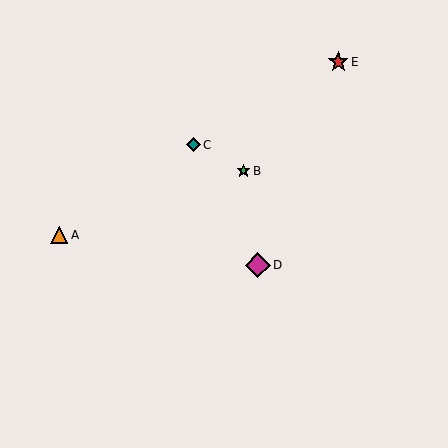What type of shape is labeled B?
Shape B is a green star.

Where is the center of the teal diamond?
The center of the teal diamond is at (193, 145).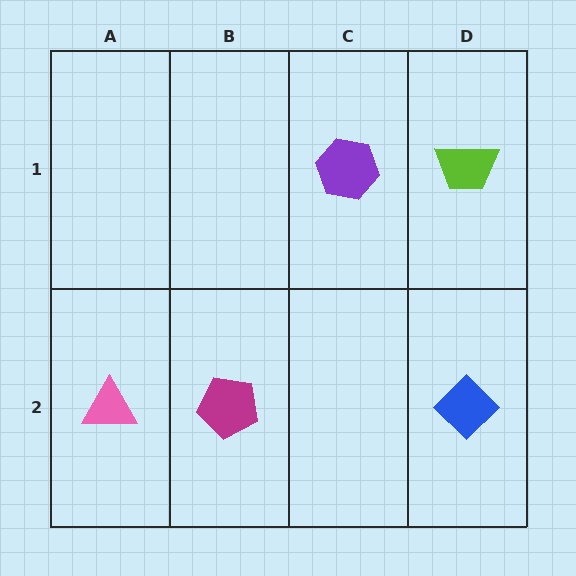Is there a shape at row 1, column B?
No, that cell is empty.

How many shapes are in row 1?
2 shapes.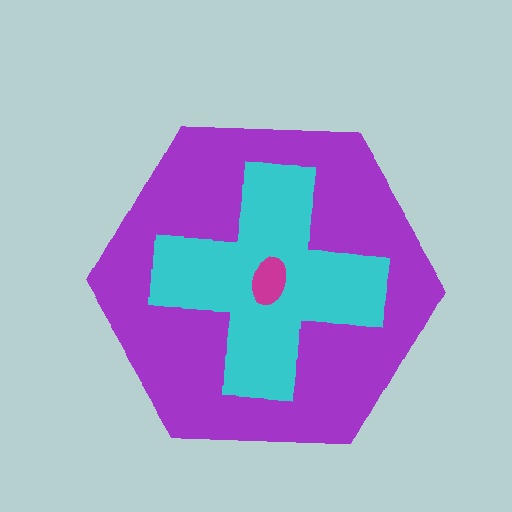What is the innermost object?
The magenta ellipse.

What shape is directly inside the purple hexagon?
The cyan cross.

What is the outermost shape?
The purple hexagon.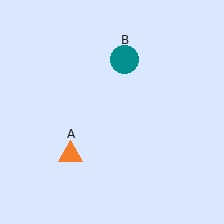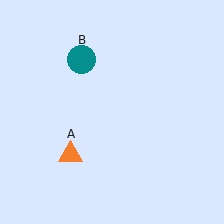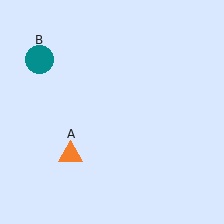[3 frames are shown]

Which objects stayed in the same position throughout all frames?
Orange triangle (object A) remained stationary.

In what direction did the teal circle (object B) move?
The teal circle (object B) moved left.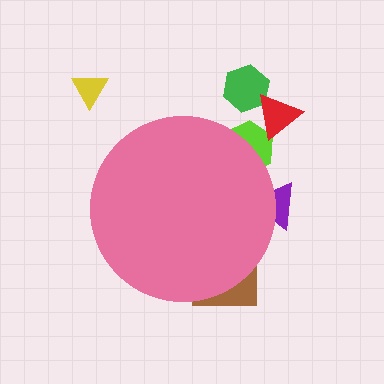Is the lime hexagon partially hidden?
Yes, the lime hexagon is partially hidden behind the pink circle.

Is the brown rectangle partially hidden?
Yes, the brown rectangle is partially hidden behind the pink circle.